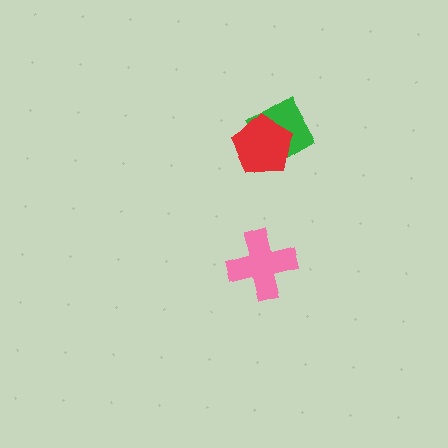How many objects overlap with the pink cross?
0 objects overlap with the pink cross.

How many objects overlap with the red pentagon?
1 object overlaps with the red pentagon.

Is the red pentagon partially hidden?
No, no other shape covers it.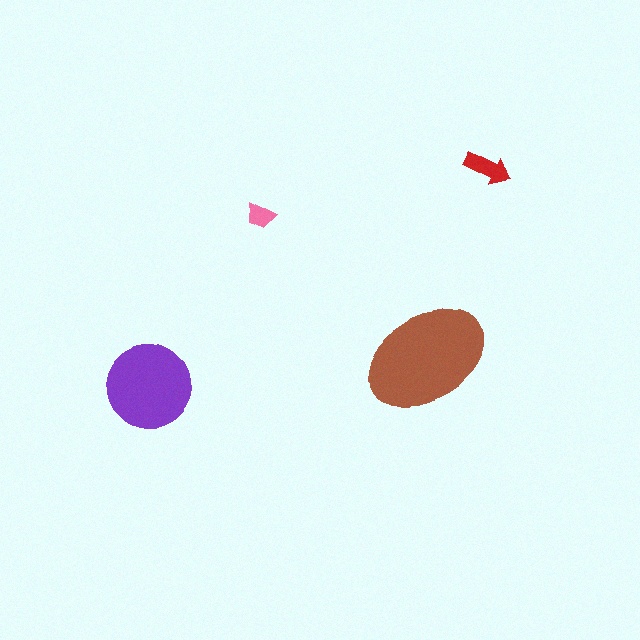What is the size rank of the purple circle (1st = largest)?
2nd.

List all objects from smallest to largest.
The pink trapezoid, the red arrow, the purple circle, the brown ellipse.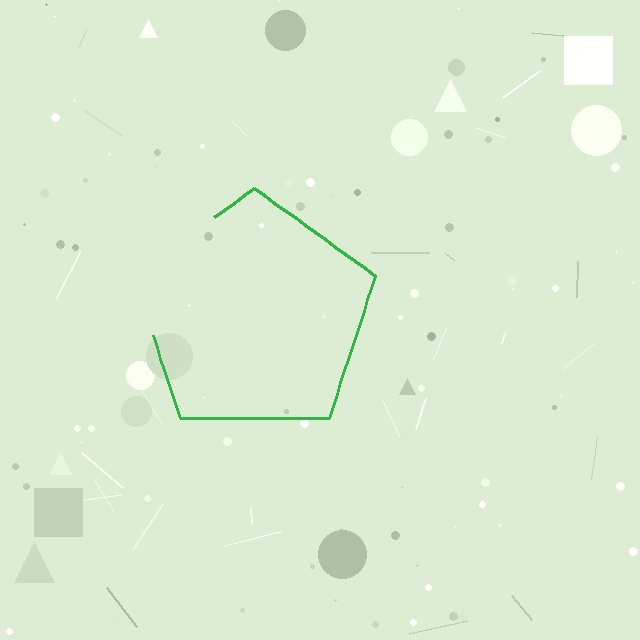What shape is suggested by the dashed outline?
The dashed outline suggests a pentagon.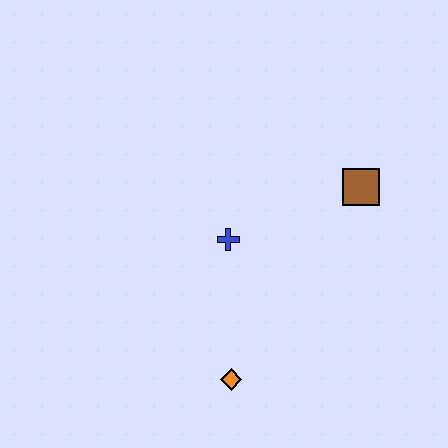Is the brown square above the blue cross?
Yes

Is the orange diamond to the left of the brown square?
Yes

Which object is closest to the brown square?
The blue cross is closest to the brown square.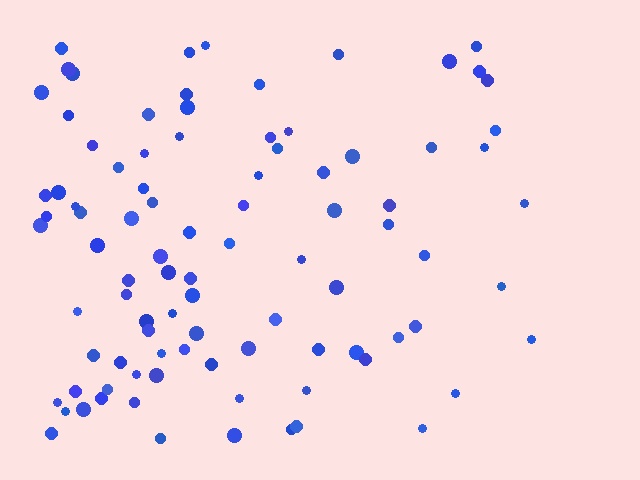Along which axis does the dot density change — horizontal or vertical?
Horizontal.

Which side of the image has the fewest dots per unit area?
The right.